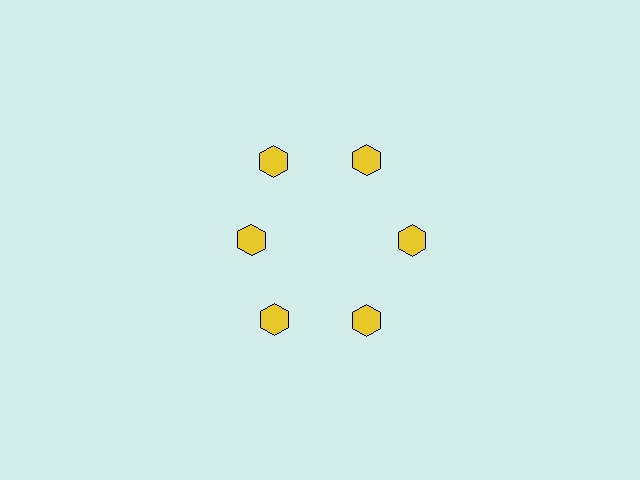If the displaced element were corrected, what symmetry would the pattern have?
It would have 6-fold rotational symmetry — the pattern would map onto itself every 60 degrees.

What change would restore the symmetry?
The symmetry would be restored by moving it outward, back onto the ring so that all 6 hexagons sit at equal angles and equal distance from the center.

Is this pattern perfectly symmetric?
No. The 6 yellow hexagons are arranged in a ring, but one element near the 9 o'clock position is pulled inward toward the center, breaking the 6-fold rotational symmetry.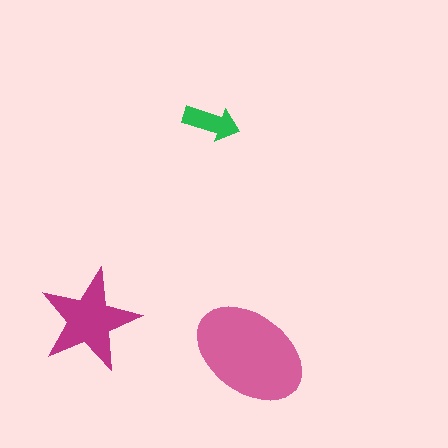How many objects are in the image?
There are 3 objects in the image.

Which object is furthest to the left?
The magenta star is leftmost.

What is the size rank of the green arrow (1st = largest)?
3rd.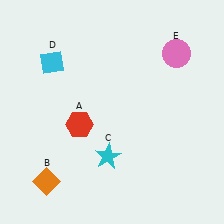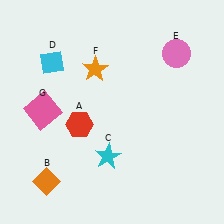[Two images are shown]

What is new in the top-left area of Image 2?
A pink square (G) was added in the top-left area of Image 2.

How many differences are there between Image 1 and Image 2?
There are 2 differences between the two images.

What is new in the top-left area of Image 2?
An orange star (F) was added in the top-left area of Image 2.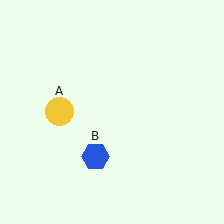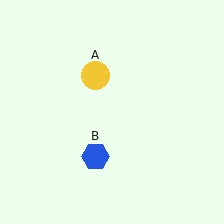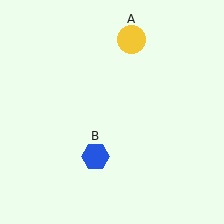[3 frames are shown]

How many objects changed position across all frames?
1 object changed position: yellow circle (object A).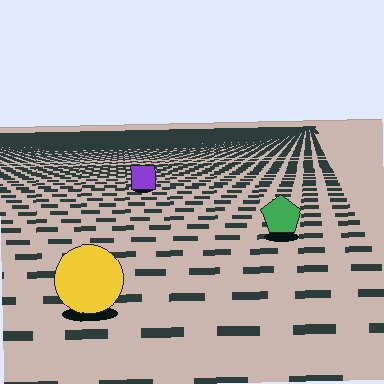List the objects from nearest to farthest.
From nearest to farthest: the yellow circle, the green pentagon, the purple square.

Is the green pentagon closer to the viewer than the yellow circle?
No. The yellow circle is closer — you can tell from the texture gradient: the ground texture is coarser near it.